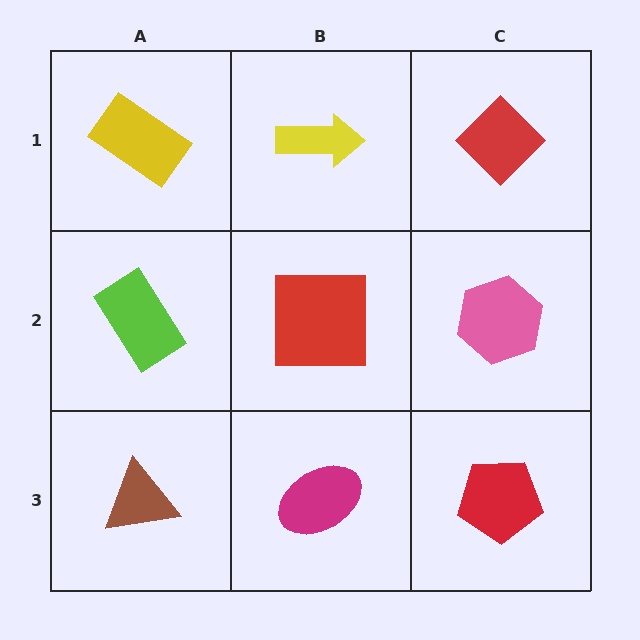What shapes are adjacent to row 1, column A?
A lime rectangle (row 2, column A), a yellow arrow (row 1, column B).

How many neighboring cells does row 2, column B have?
4.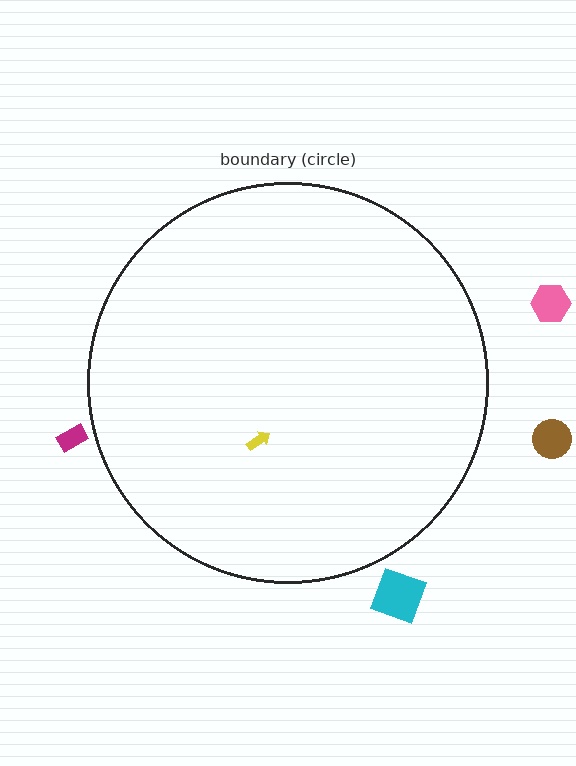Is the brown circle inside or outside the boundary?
Outside.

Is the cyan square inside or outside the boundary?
Outside.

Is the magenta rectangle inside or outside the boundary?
Outside.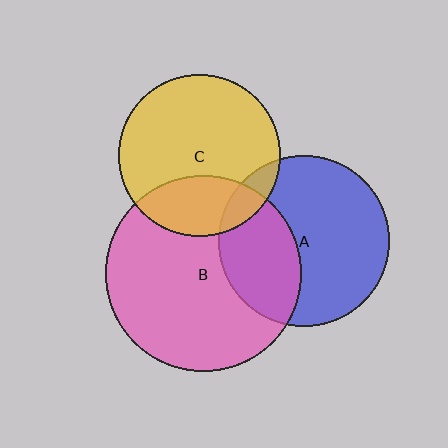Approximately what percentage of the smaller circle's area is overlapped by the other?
Approximately 35%.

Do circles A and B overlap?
Yes.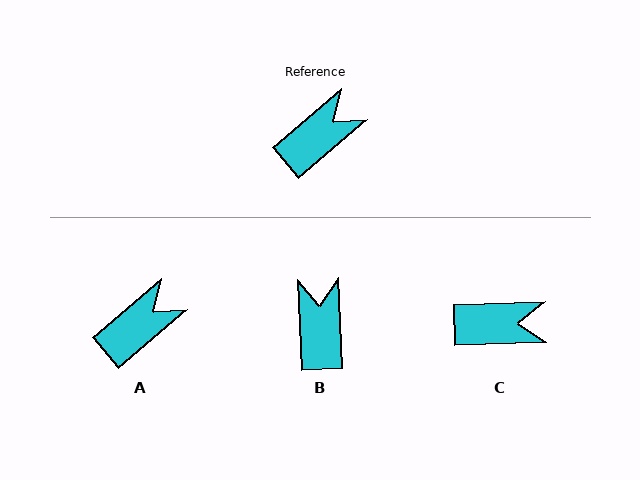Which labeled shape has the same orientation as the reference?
A.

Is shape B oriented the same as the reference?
No, it is off by about 52 degrees.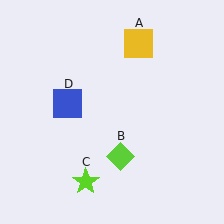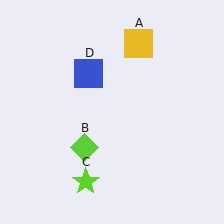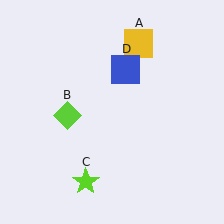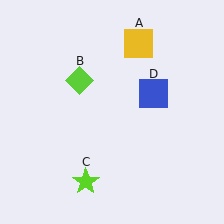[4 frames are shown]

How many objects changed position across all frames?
2 objects changed position: lime diamond (object B), blue square (object D).